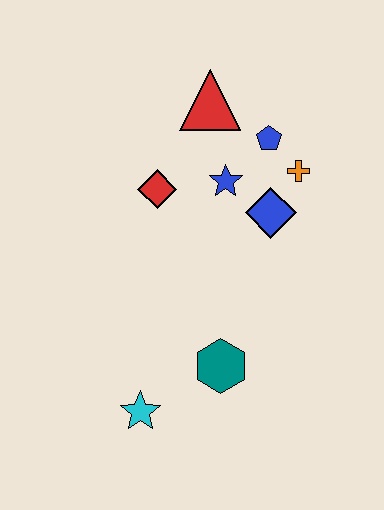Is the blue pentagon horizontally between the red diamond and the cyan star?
No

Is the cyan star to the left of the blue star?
Yes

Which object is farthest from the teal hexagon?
The red triangle is farthest from the teal hexagon.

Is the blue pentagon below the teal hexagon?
No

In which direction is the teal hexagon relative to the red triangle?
The teal hexagon is below the red triangle.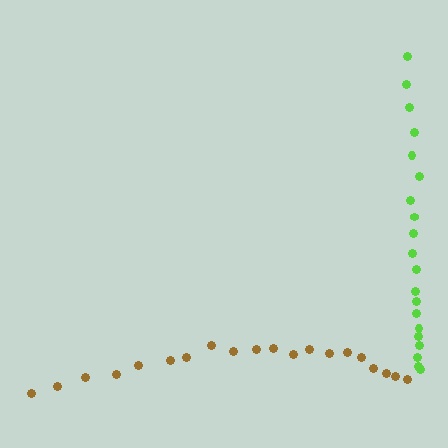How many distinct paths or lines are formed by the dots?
There are 2 distinct paths.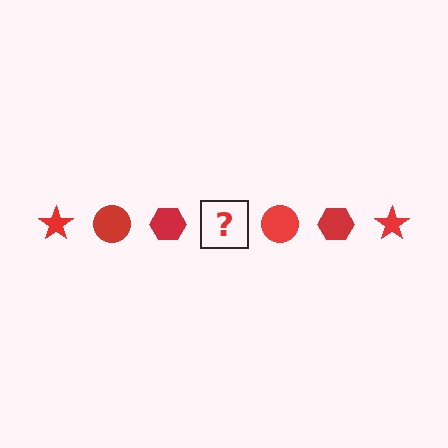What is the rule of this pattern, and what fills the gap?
The rule is that the pattern cycles through star, circle, hexagon shapes in red. The gap should be filled with a red star.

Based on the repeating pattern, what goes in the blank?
The blank should be a red star.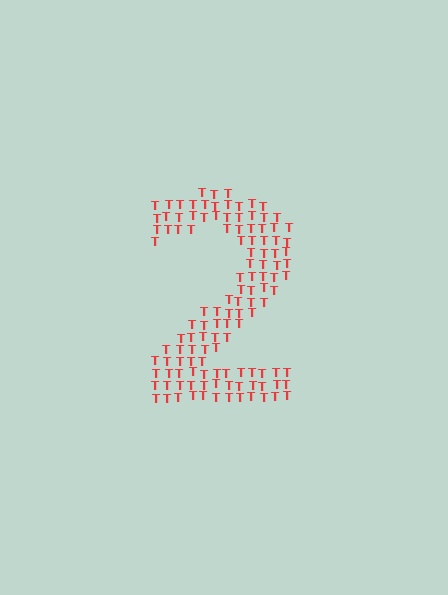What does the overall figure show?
The overall figure shows the digit 2.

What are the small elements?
The small elements are letter T's.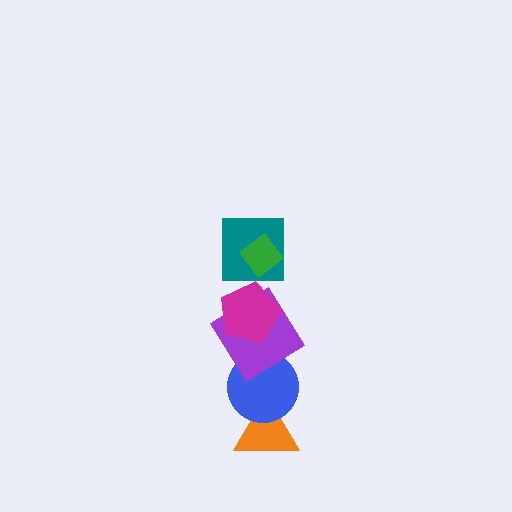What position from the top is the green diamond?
The green diamond is 1st from the top.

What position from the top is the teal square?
The teal square is 2nd from the top.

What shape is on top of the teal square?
The green diamond is on top of the teal square.